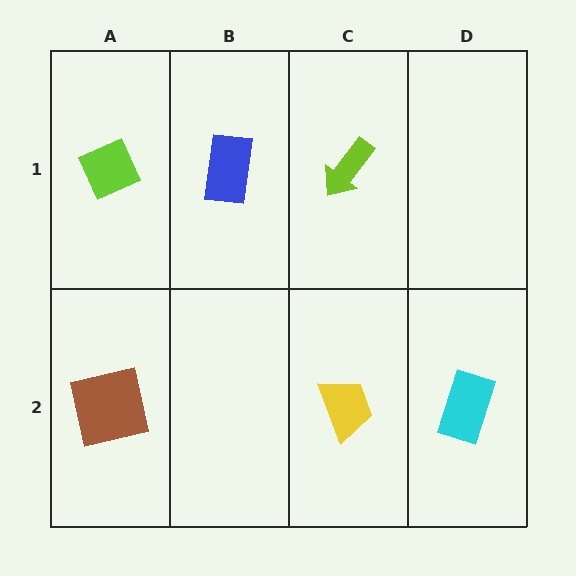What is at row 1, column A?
A lime diamond.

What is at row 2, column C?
A yellow trapezoid.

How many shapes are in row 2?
3 shapes.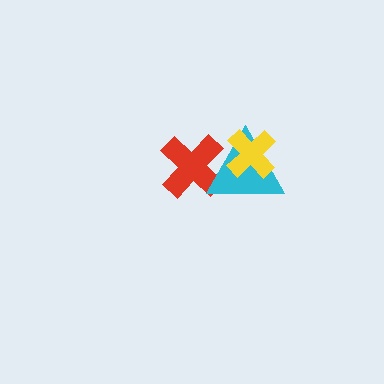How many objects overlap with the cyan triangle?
2 objects overlap with the cyan triangle.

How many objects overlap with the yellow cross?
1 object overlaps with the yellow cross.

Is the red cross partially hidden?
Yes, it is partially covered by another shape.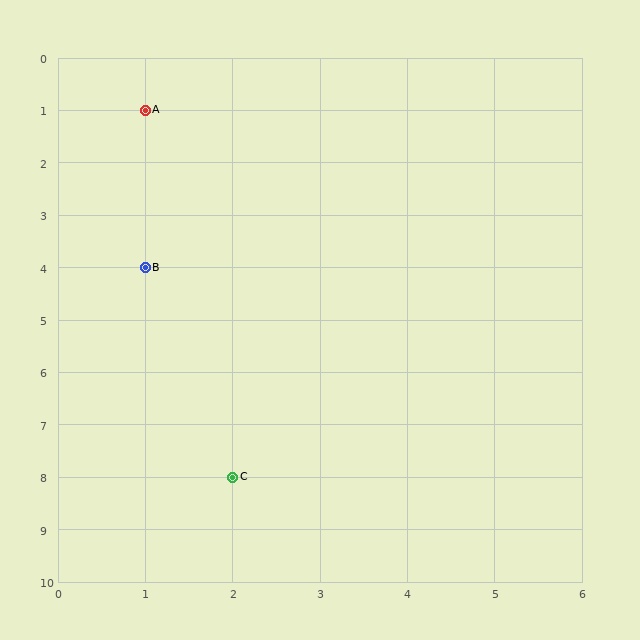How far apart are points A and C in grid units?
Points A and C are 1 column and 7 rows apart (about 7.1 grid units diagonally).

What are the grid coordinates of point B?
Point B is at grid coordinates (1, 4).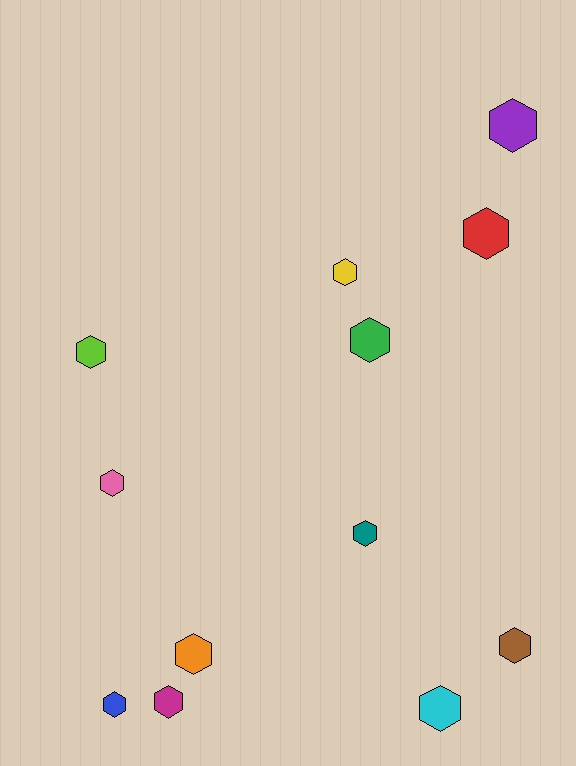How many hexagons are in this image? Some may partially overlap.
There are 12 hexagons.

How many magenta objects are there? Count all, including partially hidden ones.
There is 1 magenta object.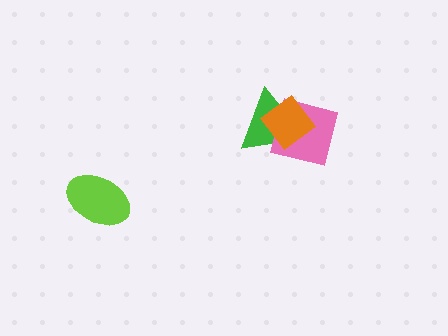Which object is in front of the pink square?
The orange diamond is in front of the pink square.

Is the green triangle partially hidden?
Yes, it is partially covered by another shape.